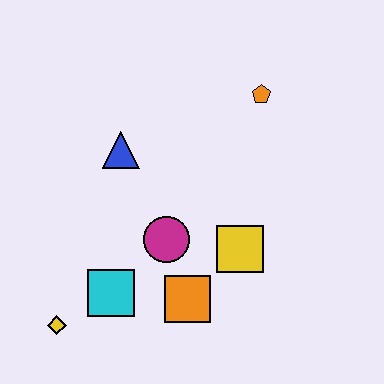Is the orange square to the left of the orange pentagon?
Yes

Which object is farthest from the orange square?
The orange pentagon is farthest from the orange square.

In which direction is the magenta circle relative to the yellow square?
The magenta circle is to the left of the yellow square.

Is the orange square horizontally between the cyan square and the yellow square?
Yes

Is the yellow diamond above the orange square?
No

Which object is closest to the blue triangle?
The magenta circle is closest to the blue triangle.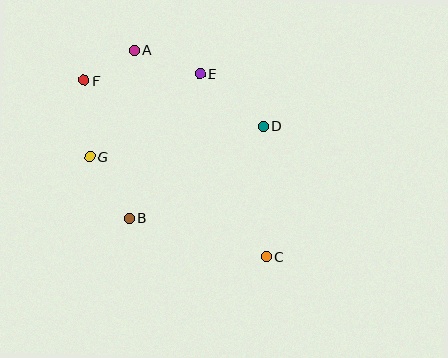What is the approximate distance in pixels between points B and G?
The distance between B and G is approximately 73 pixels.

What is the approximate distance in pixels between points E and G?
The distance between E and G is approximately 138 pixels.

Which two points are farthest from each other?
Points C and F are farthest from each other.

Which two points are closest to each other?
Points A and F are closest to each other.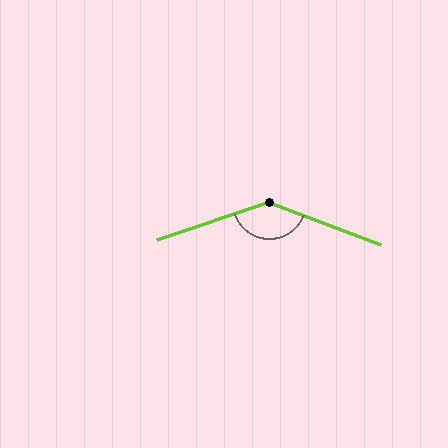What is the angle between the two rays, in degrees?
Approximately 141 degrees.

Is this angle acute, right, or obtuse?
It is obtuse.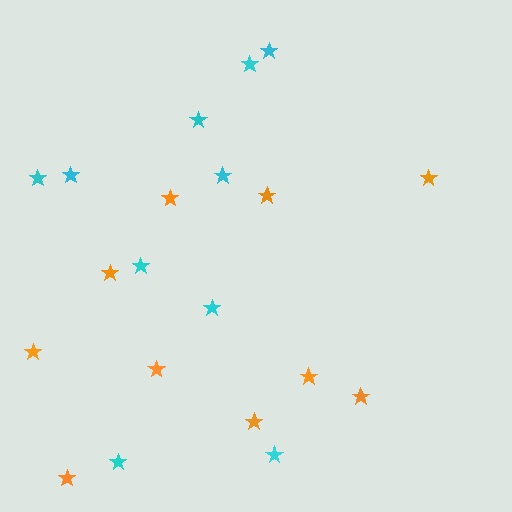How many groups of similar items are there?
There are 2 groups: one group of orange stars (10) and one group of cyan stars (10).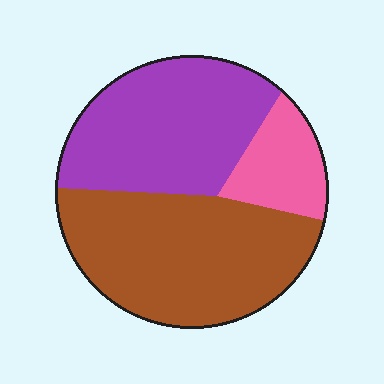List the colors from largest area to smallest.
From largest to smallest: brown, purple, pink.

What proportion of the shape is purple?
Purple takes up about two fifths (2/5) of the shape.